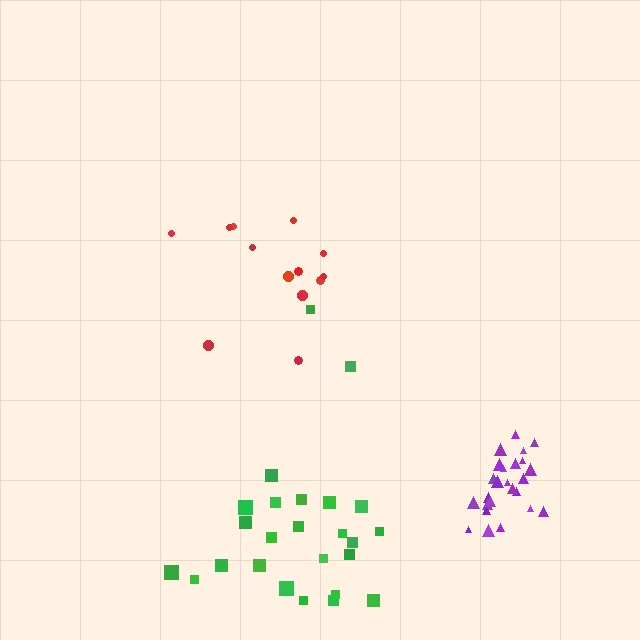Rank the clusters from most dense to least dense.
purple, red, green.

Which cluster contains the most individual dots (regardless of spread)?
Purple (26).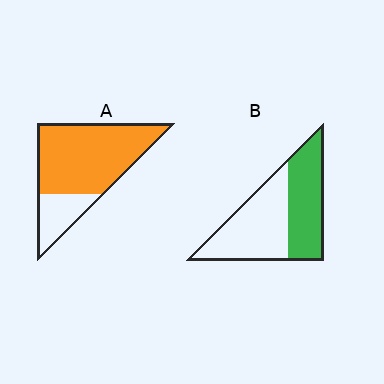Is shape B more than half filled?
No.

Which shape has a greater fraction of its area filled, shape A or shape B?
Shape A.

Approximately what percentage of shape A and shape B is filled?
A is approximately 75% and B is approximately 45%.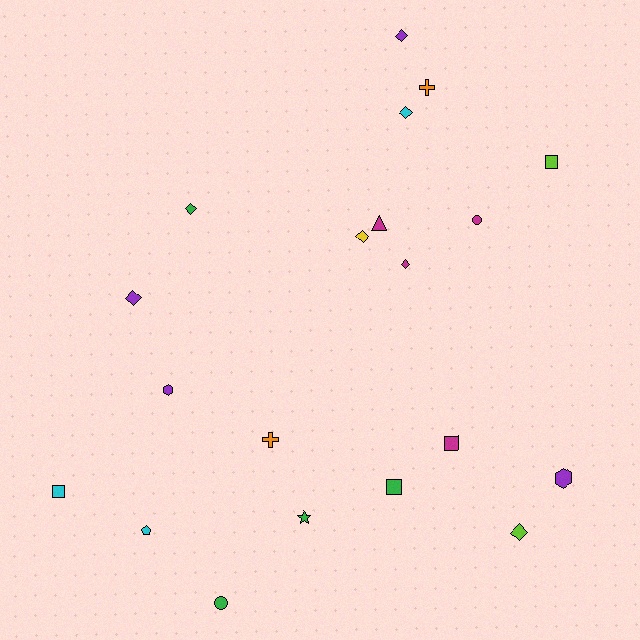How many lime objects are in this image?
There are 2 lime objects.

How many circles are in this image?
There are 2 circles.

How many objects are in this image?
There are 20 objects.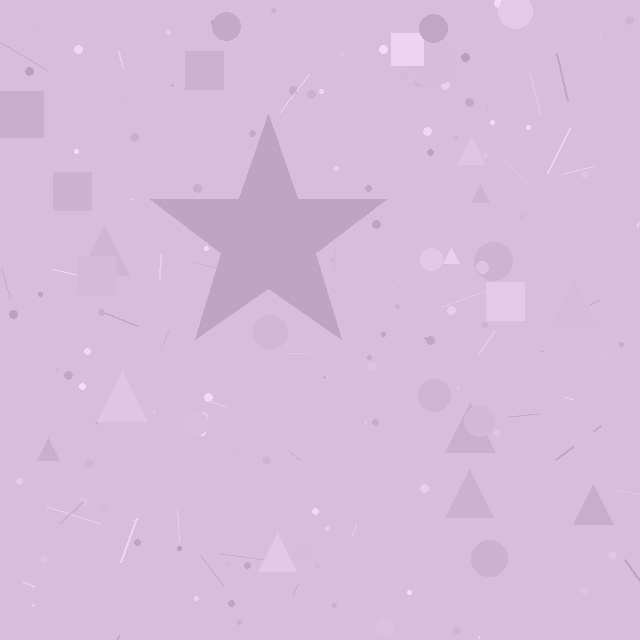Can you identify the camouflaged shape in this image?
The camouflaged shape is a star.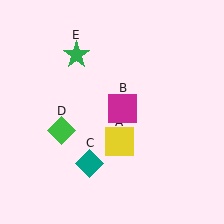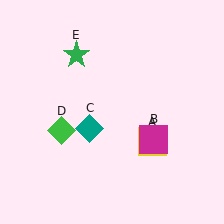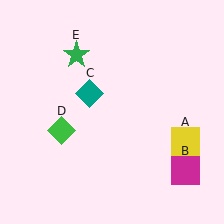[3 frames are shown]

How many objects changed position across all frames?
3 objects changed position: yellow square (object A), magenta square (object B), teal diamond (object C).